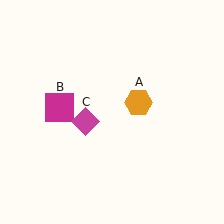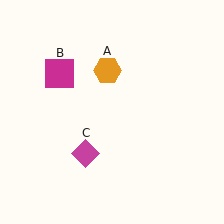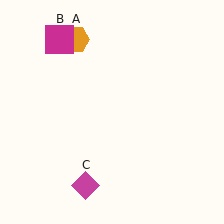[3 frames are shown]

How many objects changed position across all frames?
3 objects changed position: orange hexagon (object A), magenta square (object B), magenta diamond (object C).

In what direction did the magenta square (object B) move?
The magenta square (object B) moved up.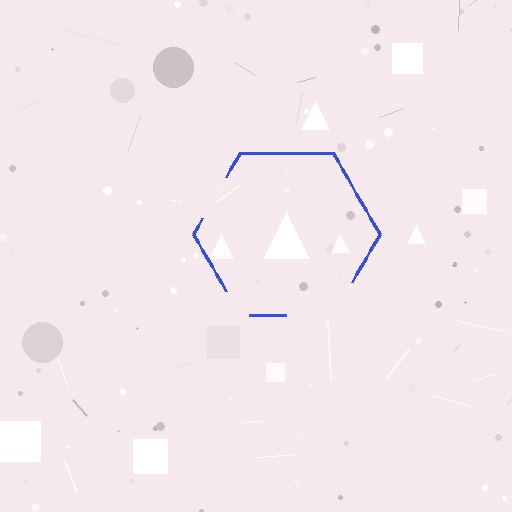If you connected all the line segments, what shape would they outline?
They would outline a hexagon.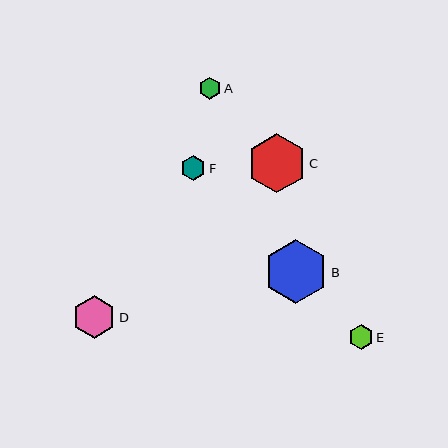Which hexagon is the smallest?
Hexagon A is the smallest with a size of approximately 22 pixels.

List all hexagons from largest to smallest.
From largest to smallest: B, C, D, F, E, A.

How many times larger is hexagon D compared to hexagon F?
Hexagon D is approximately 1.7 times the size of hexagon F.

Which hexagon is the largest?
Hexagon B is the largest with a size of approximately 64 pixels.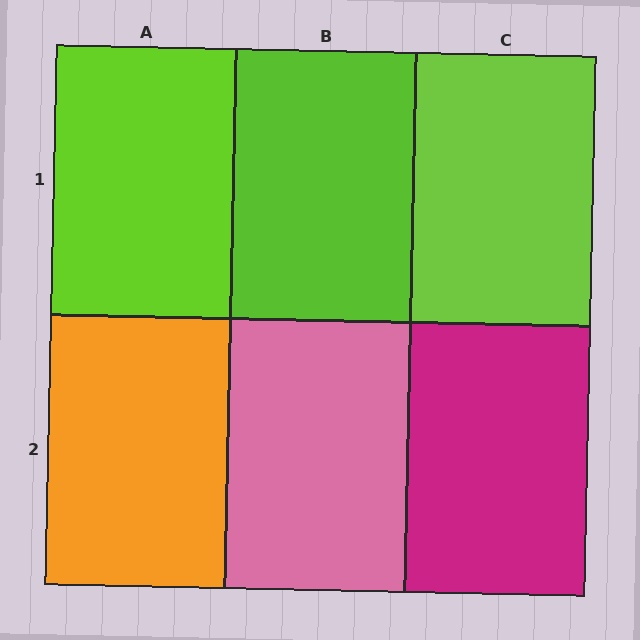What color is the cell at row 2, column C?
Magenta.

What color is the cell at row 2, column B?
Pink.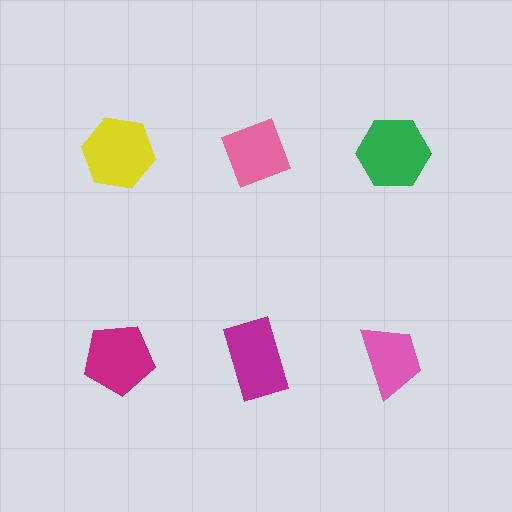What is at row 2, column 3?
A pink trapezoid.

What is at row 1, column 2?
A pink diamond.